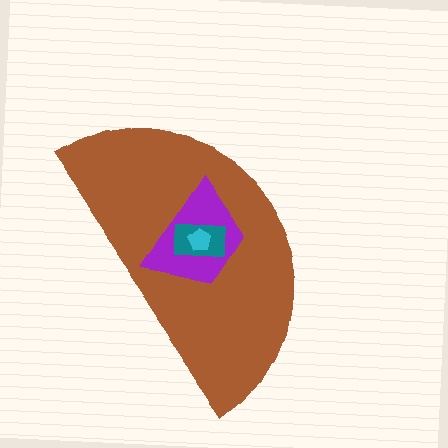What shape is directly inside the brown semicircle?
The purple trapezoid.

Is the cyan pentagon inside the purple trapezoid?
Yes.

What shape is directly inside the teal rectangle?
The cyan pentagon.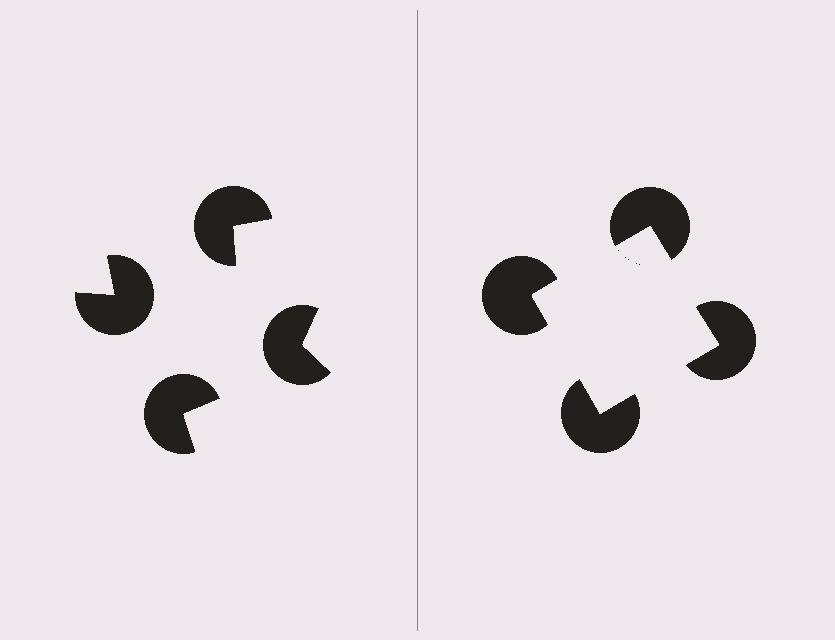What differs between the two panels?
The pac-man discs are positioned identically on both sides; only the wedge orientations differ. On the right they align to a square; on the left they are misaligned.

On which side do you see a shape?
An illusory square appears on the right side. On the left side the wedge cuts are rotated, so no coherent shape forms.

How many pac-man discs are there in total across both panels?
8 — 4 on each side.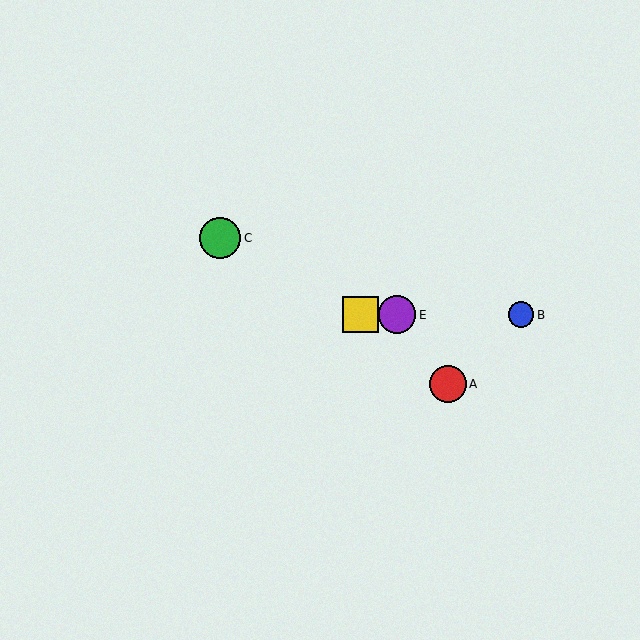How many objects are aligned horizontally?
3 objects (B, D, E) are aligned horizontally.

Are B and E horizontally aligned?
Yes, both are at y≈315.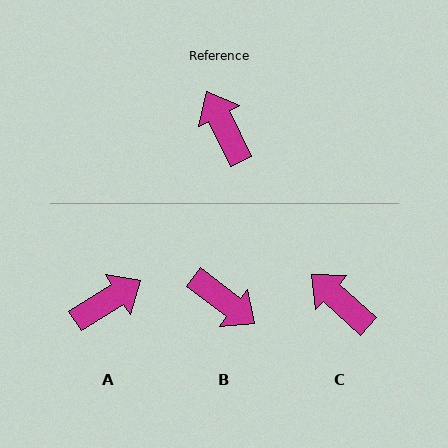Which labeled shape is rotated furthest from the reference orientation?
B, about 154 degrees away.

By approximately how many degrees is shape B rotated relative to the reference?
Approximately 154 degrees clockwise.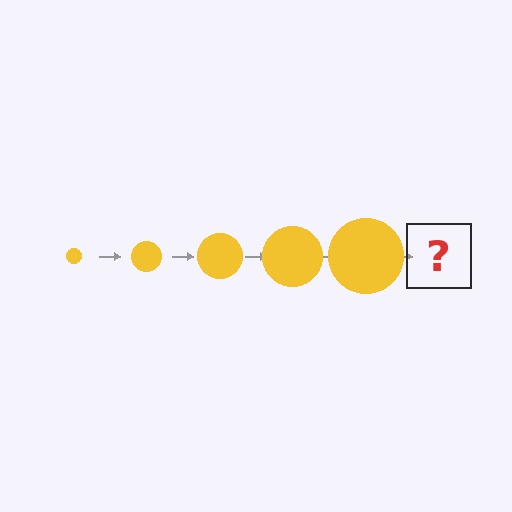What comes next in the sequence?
The next element should be a yellow circle, larger than the previous one.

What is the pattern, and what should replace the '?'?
The pattern is that the circle gets progressively larger each step. The '?' should be a yellow circle, larger than the previous one.